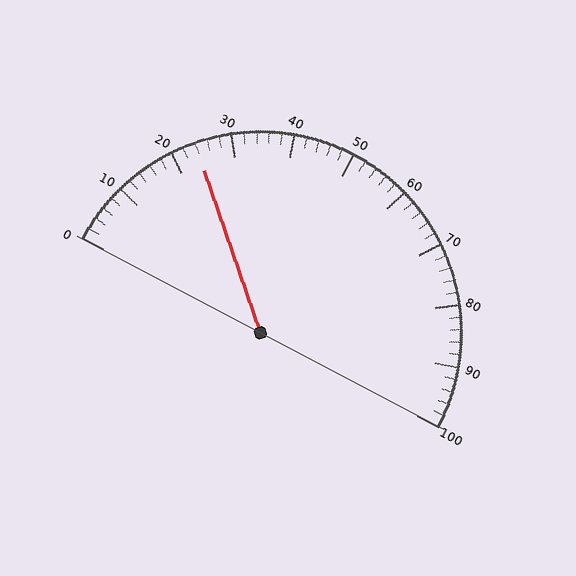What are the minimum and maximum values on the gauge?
The gauge ranges from 0 to 100.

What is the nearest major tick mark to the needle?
The nearest major tick mark is 20.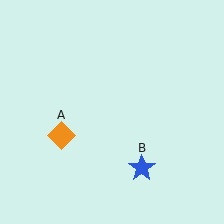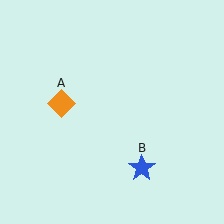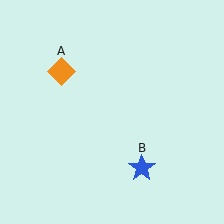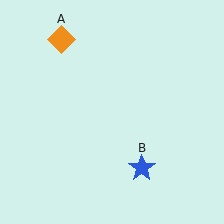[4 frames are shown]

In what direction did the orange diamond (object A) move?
The orange diamond (object A) moved up.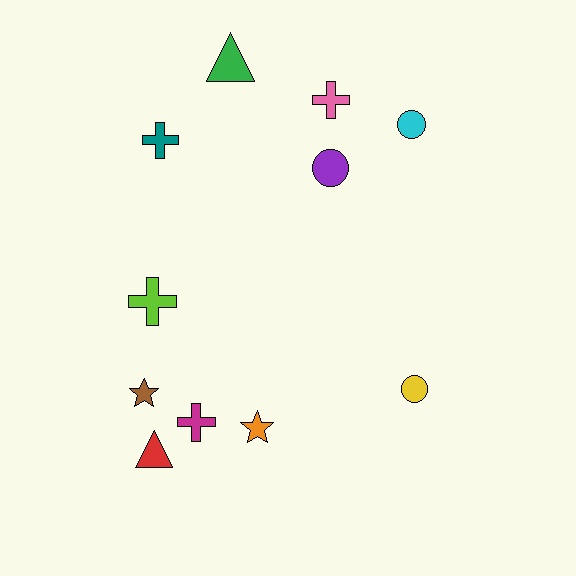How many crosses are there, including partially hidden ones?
There are 4 crosses.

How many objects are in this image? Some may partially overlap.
There are 11 objects.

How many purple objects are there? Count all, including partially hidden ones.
There is 1 purple object.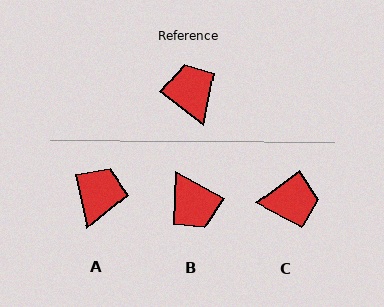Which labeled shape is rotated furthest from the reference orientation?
B, about 170 degrees away.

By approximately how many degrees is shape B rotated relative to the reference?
Approximately 170 degrees clockwise.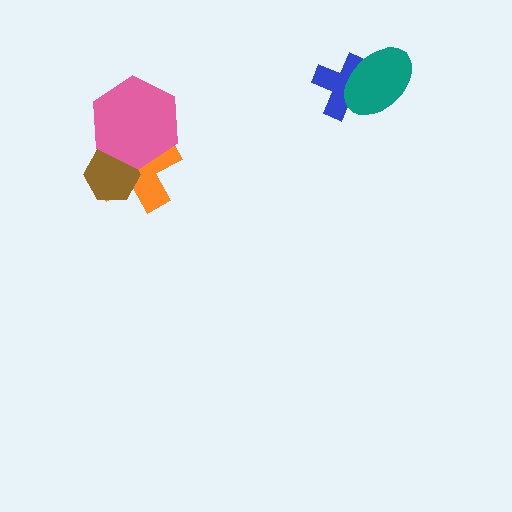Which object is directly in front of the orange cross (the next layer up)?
The brown hexagon is directly in front of the orange cross.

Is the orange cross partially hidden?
Yes, it is partially covered by another shape.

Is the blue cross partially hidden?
Yes, it is partially covered by another shape.